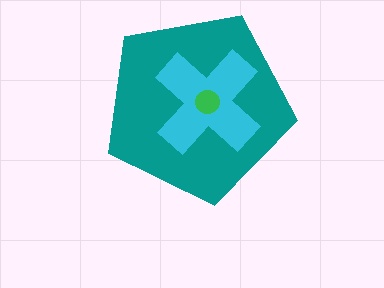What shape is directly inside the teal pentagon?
The cyan cross.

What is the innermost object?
The green circle.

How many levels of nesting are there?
3.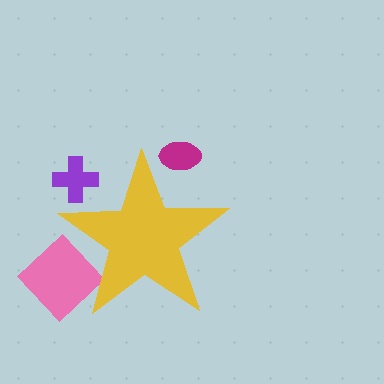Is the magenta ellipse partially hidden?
Yes, the magenta ellipse is partially hidden behind the yellow star.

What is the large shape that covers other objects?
A yellow star.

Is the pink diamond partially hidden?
Yes, the pink diamond is partially hidden behind the yellow star.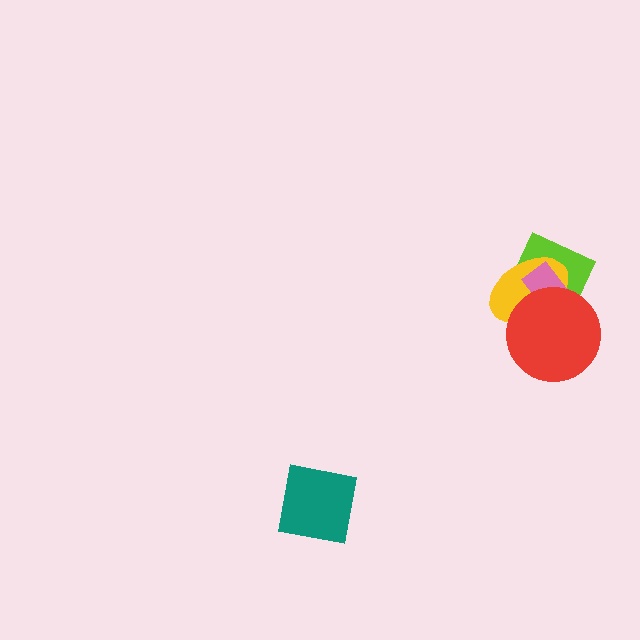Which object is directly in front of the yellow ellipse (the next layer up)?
The pink rectangle is directly in front of the yellow ellipse.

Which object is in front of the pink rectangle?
The red circle is in front of the pink rectangle.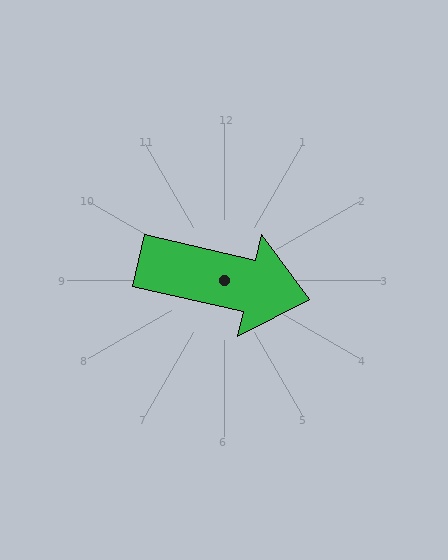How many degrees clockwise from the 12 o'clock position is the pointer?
Approximately 103 degrees.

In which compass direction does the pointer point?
East.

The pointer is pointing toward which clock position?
Roughly 3 o'clock.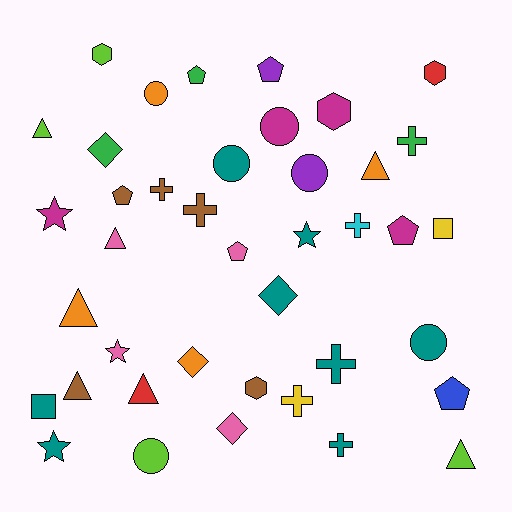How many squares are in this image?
There are 2 squares.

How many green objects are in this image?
There are 3 green objects.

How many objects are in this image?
There are 40 objects.